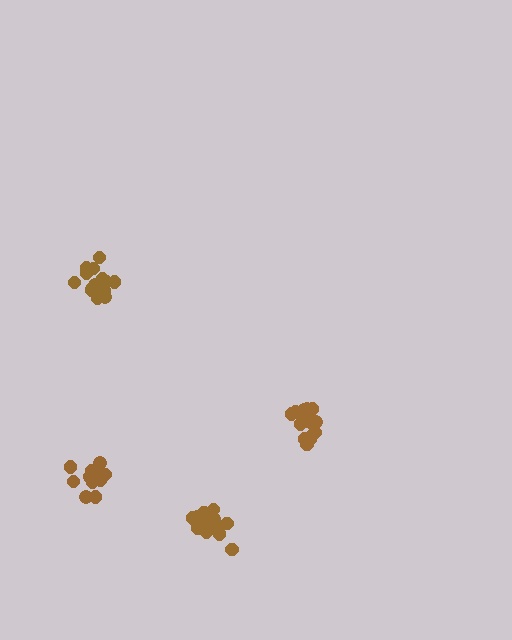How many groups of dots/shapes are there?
There are 4 groups.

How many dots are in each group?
Group 1: 16 dots, Group 2: 17 dots, Group 3: 14 dots, Group 4: 14 dots (61 total).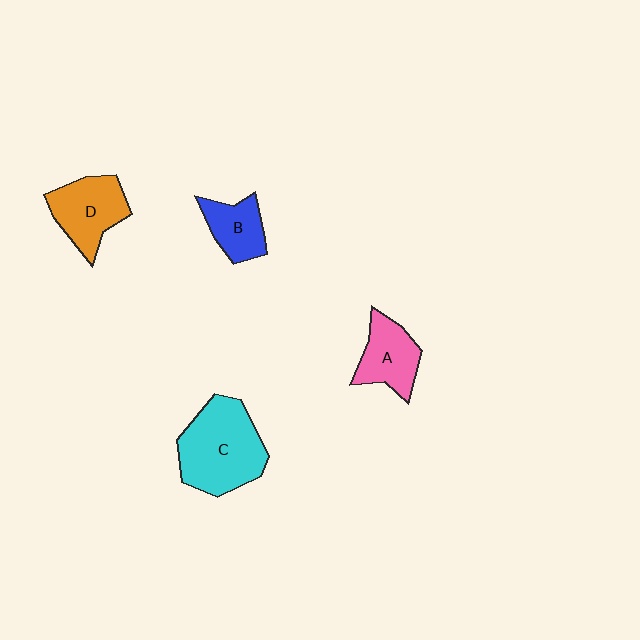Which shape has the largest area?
Shape C (cyan).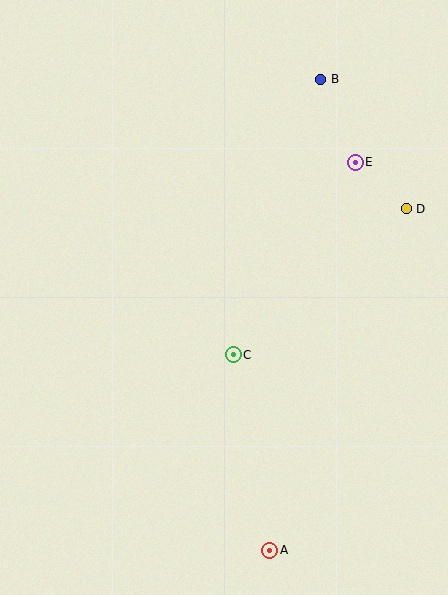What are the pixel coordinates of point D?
Point D is at (406, 209).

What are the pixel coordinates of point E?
Point E is at (355, 162).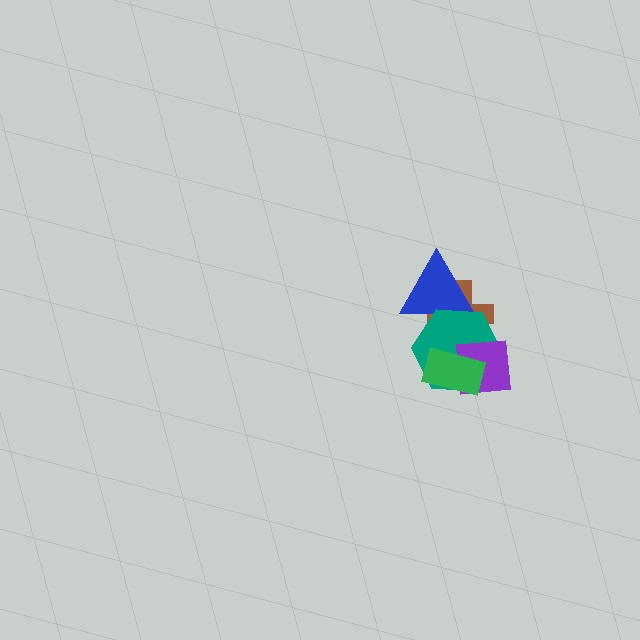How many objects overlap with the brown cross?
3 objects overlap with the brown cross.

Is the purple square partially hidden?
Yes, it is partially covered by another shape.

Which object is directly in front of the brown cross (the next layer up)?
The blue triangle is directly in front of the brown cross.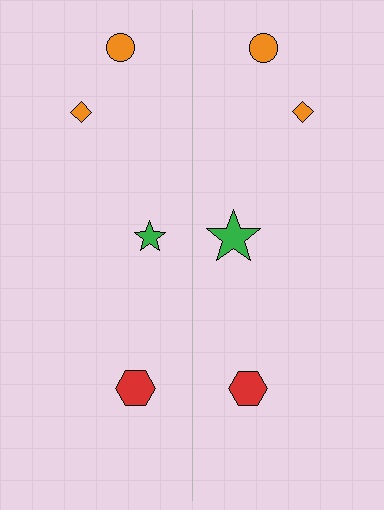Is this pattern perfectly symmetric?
No, the pattern is not perfectly symmetric. The green star on the right side has a different size than its mirror counterpart.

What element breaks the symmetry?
The green star on the right side has a different size than its mirror counterpart.